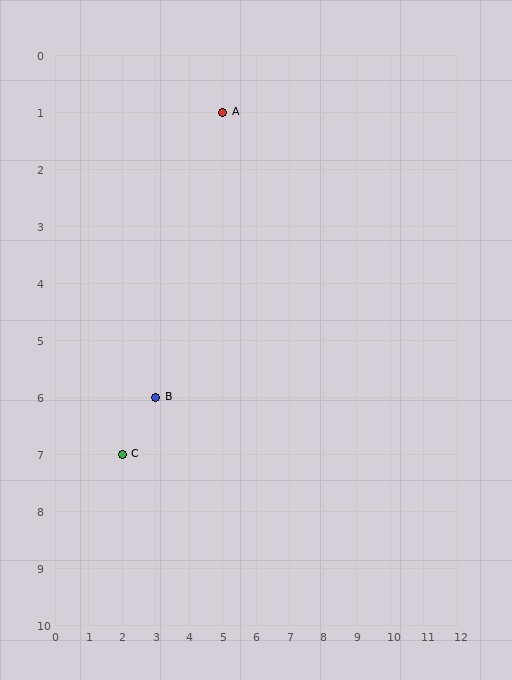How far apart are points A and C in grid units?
Points A and C are 3 columns and 6 rows apart (about 6.7 grid units diagonally).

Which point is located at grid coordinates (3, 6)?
Point B is at (3, 6).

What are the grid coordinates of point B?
Point B is at grid coordinates (3, 6).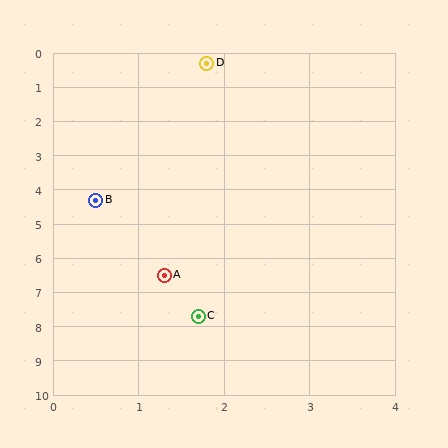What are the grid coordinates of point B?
Point B is at approximately (0.5, 4.3).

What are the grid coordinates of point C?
Point C is at approximately (1.7, 7.7).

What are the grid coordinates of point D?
Point D is at approximately (1.8, 0.3).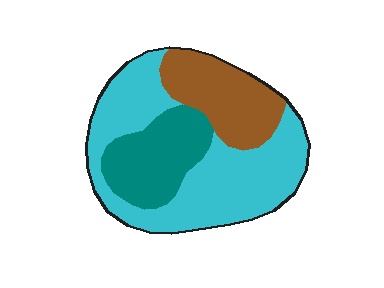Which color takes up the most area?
Cyan, at roughly 55%.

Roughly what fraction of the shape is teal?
Teal covers around 25% of the shape.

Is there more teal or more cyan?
Cyan.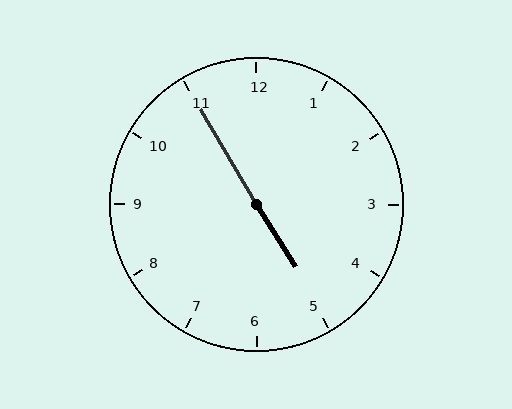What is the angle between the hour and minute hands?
Approximately 178 degrees.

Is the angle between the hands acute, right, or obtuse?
It is obtuse.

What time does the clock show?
4:55.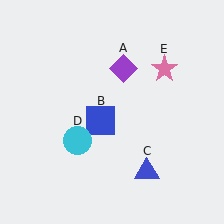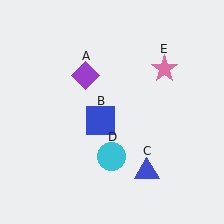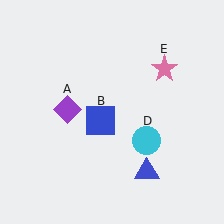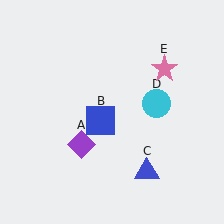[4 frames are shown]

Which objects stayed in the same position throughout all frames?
Blue square (object B) and blue triangle (object C) and pink star (object E) remained stationary.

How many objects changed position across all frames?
2 objects changed position: purple diamond (object A), cyan circle (object D).